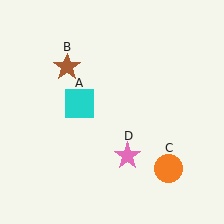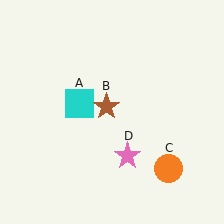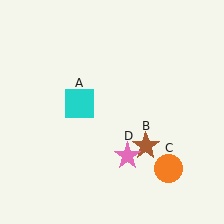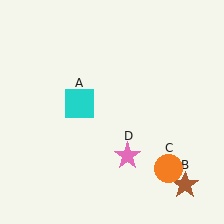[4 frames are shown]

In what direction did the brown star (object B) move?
The brown star (object B) moved down and to the right.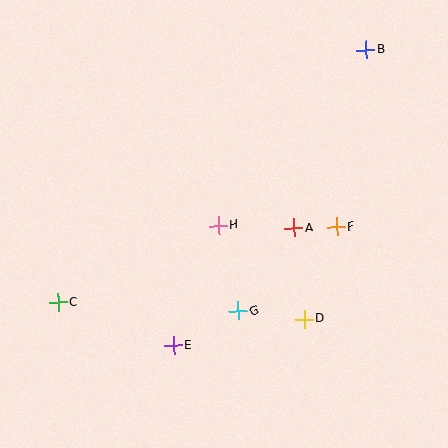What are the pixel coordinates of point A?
Point A is at (294, 228).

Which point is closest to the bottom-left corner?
Point C is closest to the bottom-left corner.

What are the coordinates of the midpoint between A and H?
The midpoint between A and H is at (256, 227).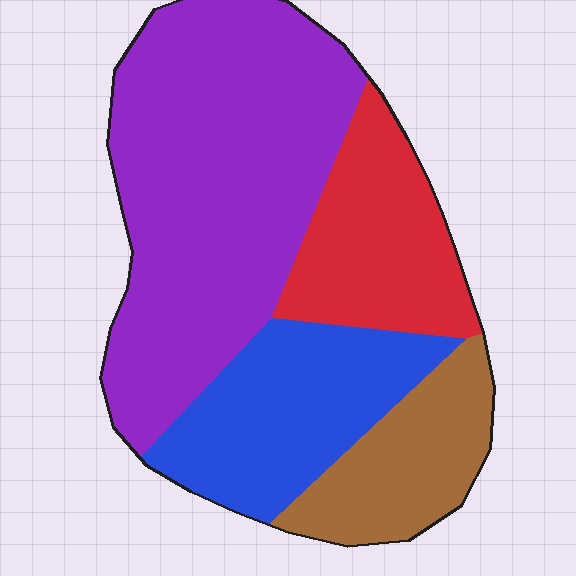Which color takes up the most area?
Purple, at roughly 45%.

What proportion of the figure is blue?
Blue covers 21% of the figure.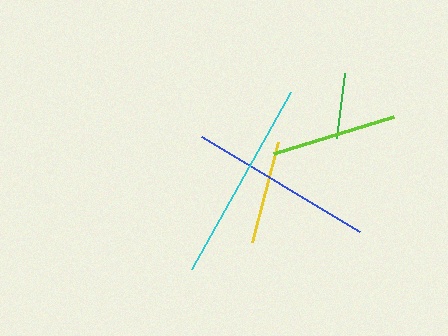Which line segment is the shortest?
The green line is the shortest at approximately 66 pixels.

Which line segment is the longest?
The cyan line is the longest at approximately 203 pixels.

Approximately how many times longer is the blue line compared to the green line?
The blue line is approximately 2.8 times the length of the green line.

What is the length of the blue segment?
The blue segment is approximately 184 pixels long.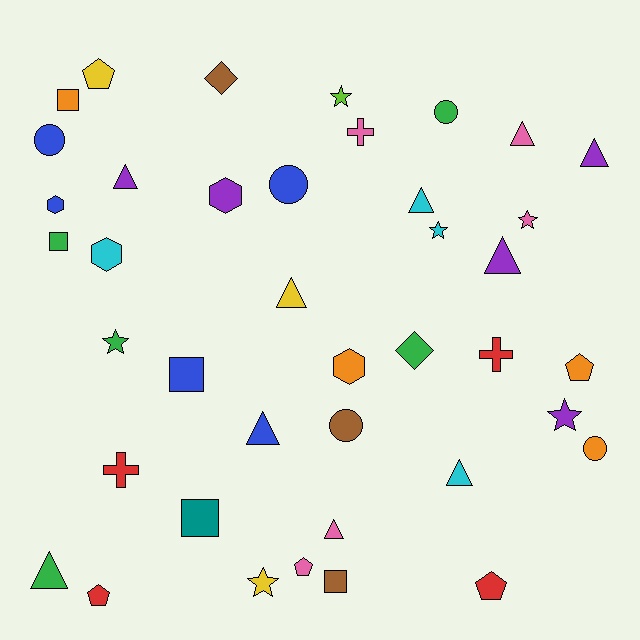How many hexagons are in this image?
There are 4 hexagons.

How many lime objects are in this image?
There is 1 lime object.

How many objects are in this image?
There are 40 objects.